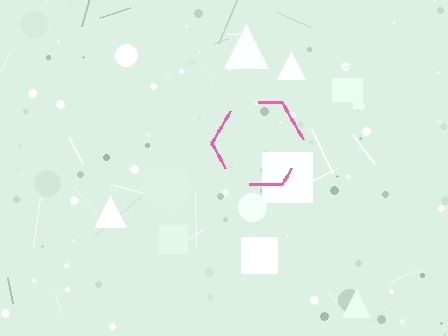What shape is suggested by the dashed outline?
The dashed outline suggests a hexagon.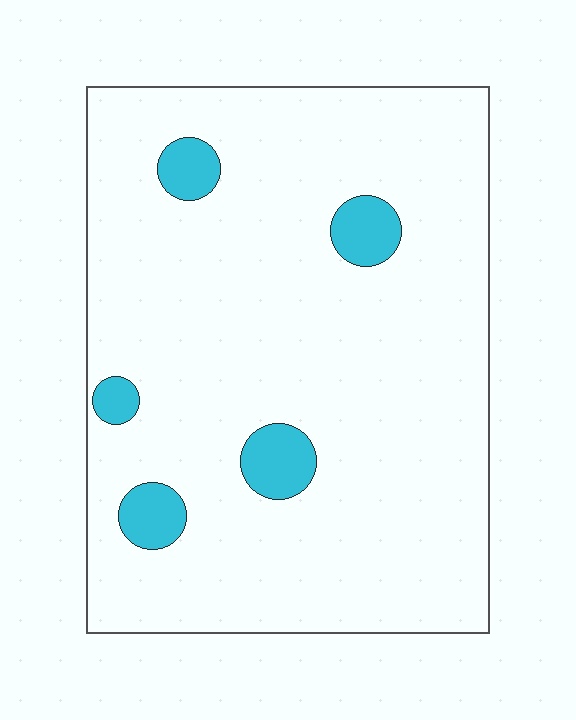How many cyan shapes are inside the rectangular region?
5.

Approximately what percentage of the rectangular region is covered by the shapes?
Approximately 10%.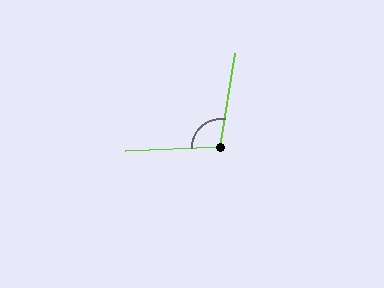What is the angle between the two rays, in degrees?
Approximately 101 degrees.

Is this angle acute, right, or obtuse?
It is obtuse.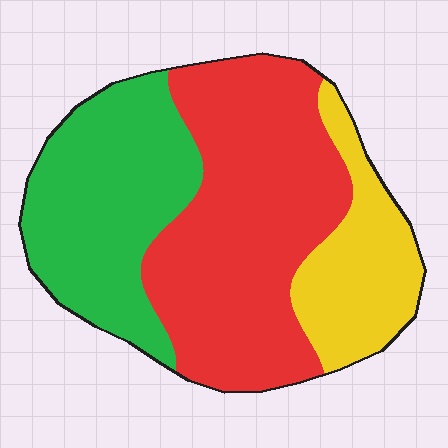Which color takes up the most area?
Red, at roughly 50%.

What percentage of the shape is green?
Green covers roughly 35% of the shape.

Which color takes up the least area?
Yellow, at roughly 20%.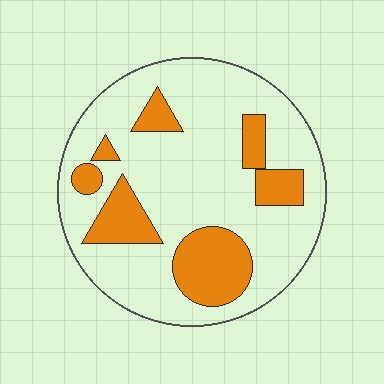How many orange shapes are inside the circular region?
7.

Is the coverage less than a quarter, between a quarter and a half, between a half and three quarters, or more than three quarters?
Less than a quarter.